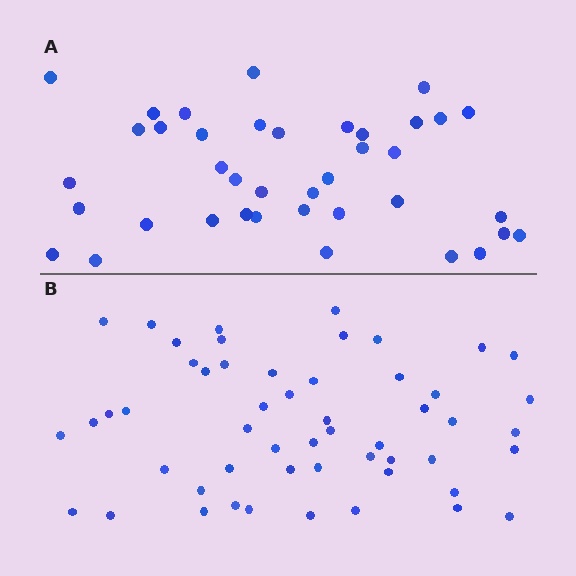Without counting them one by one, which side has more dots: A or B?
Region B (the bottom region) has more dots.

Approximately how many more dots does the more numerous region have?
Region B has approximately 15 more dots than region A.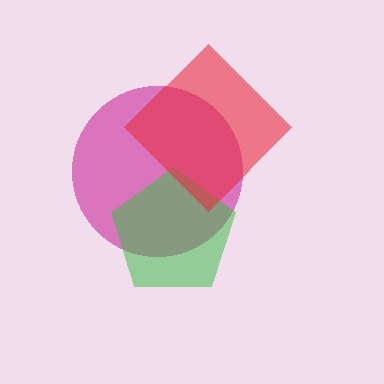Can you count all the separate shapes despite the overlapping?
Yes, there are 3 separate shapes.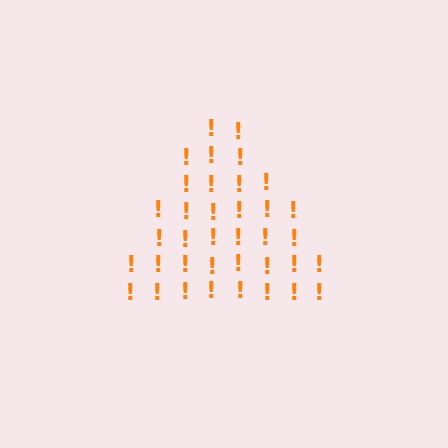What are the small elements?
The small elements are exclamation marks.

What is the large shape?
The large shape is a triangle.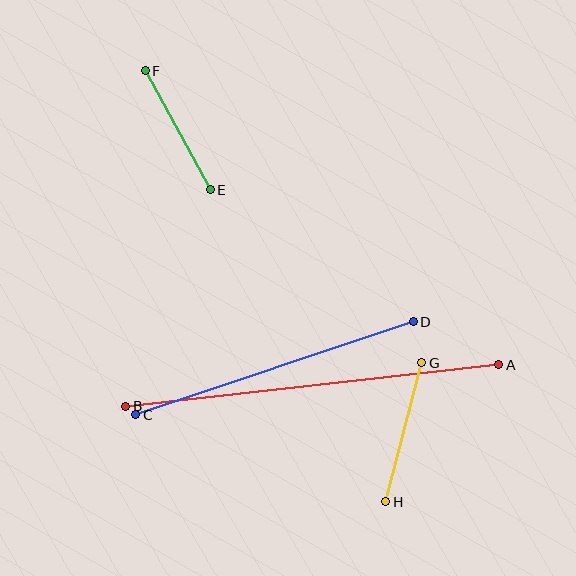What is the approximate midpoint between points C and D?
The midpoint is at approximately (274, 368) pixels.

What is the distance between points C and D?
The distance is approximately 293 pixels.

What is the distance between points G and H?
The distance is approximately 143 pixels.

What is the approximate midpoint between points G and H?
The midpoint is at approximately (404, 432) pixels.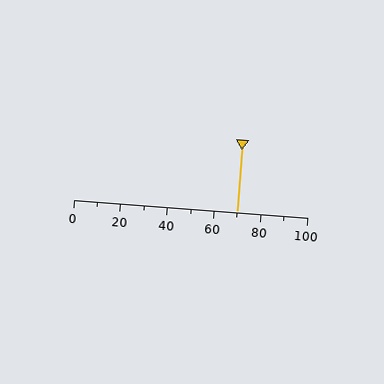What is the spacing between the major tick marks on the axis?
The major ticks are spaced 20 apart.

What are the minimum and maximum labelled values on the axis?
The axis runs from 0 to 100.